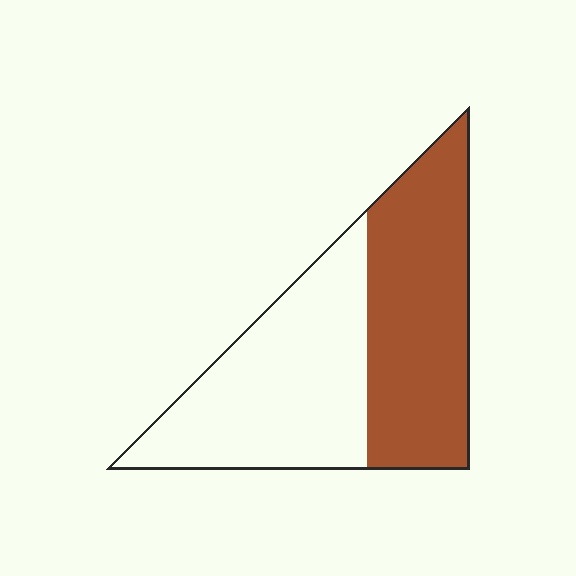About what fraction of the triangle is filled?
About one half (1/2).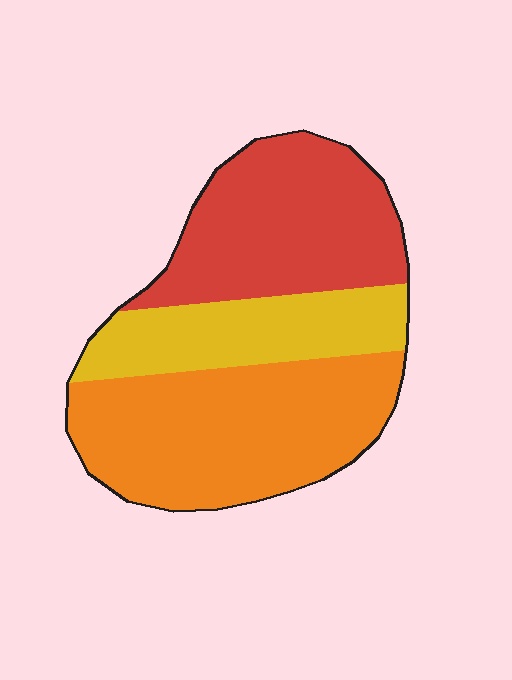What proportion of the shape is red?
Red takes up between a quarter and a half of the shape.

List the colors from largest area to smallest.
From largest to smallest: orange, red, yellow.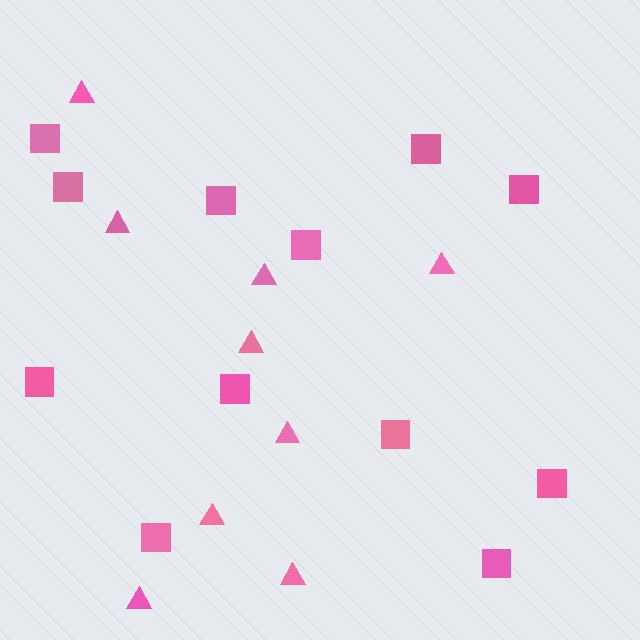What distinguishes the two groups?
There are 2 groups: one group of triangles (9) and one group of squares (12).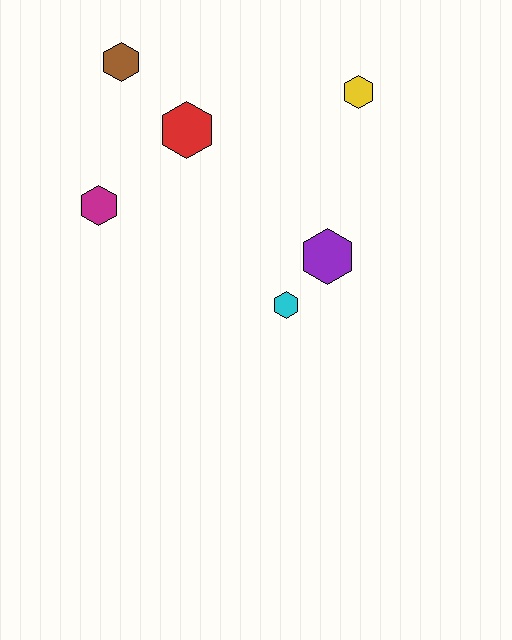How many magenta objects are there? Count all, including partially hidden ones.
There is 1 magenta object.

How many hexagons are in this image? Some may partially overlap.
There are 6 hexagons.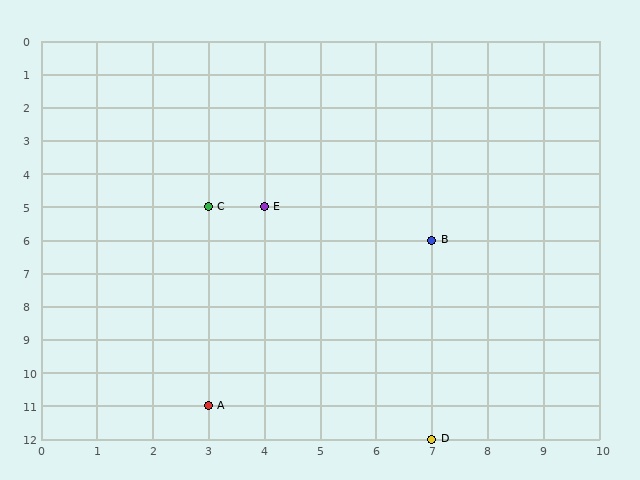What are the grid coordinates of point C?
Point C is at grid coordinates (3, 5).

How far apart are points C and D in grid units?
Points C and D are 4 columns and 7 rows apart (about 8.1 grid units diagonally).